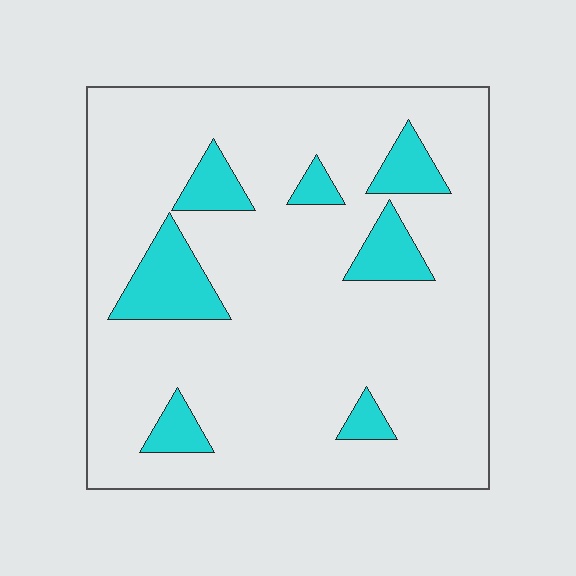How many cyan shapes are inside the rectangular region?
7.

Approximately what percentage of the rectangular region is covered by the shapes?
Approximately 15%.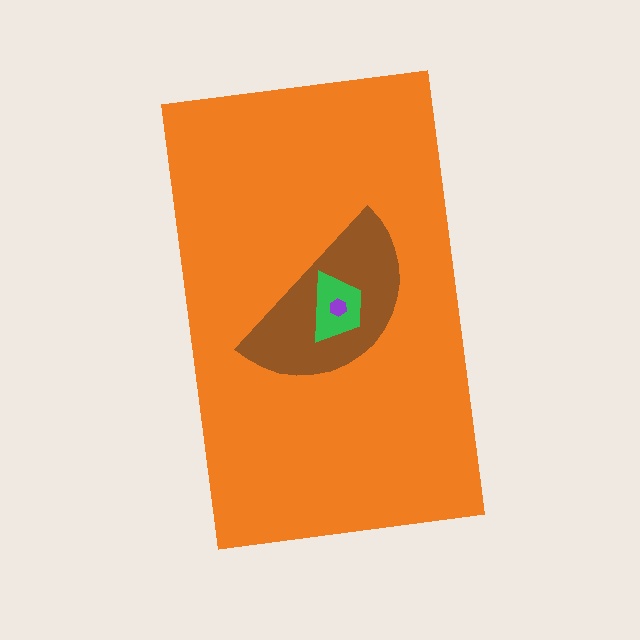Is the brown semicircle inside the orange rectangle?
Yes.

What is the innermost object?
The purple hexagon.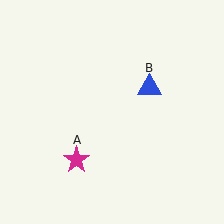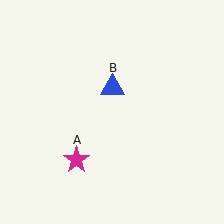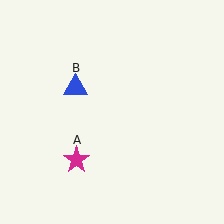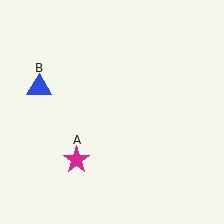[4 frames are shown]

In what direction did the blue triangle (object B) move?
The blue triangle (object B) moved left.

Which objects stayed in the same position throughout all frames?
Magenta star (object A) remained stationary.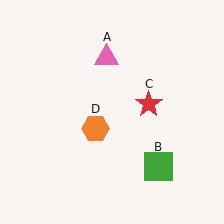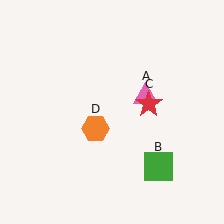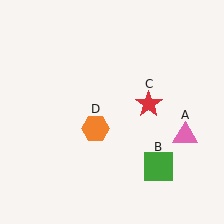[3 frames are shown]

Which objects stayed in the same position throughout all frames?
Green square (object B) and red star (object C) and orange hexagon (object D) remained stationary.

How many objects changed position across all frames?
1 object changed position: pink triangle (object A).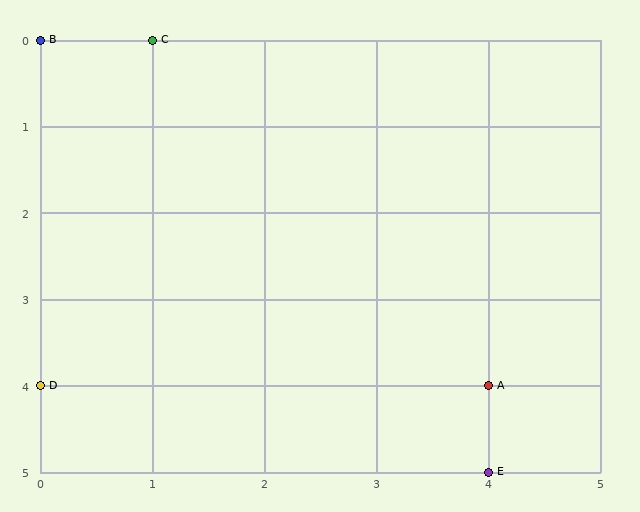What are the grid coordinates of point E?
Point E is at grid coordinates (4, 5).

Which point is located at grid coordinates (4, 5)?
Point E is at (4, 5).